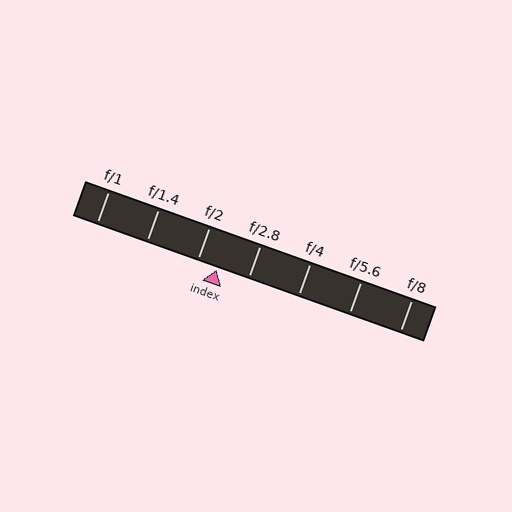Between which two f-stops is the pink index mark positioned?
The index mark is between f/2 and f/2.8.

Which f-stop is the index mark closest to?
The index mark is closest to f/2.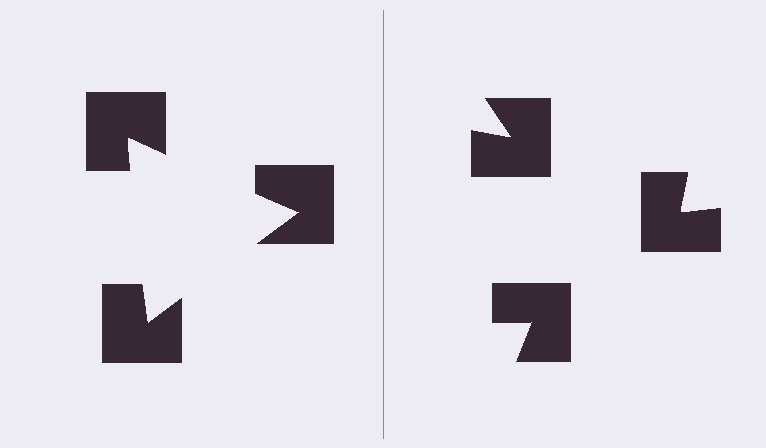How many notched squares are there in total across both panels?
6 — 3 on each side.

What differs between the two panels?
The notched squares are positioned identically on both sides; only the wedge orientations differ. On the left they align to a triangle; on the right they are misaligned.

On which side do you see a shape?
An illusory triangle appears on the left side. On the right side the wedge cuts are rotated, so no coherent shape forms.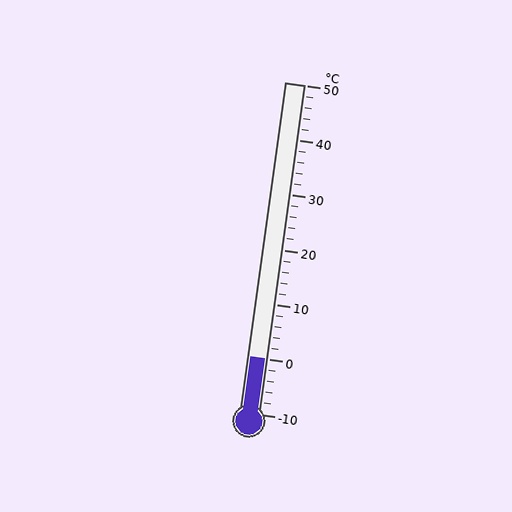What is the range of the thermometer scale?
The thermometer scale ranges from -10°C to 50°C.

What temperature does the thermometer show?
The thermometer shows approximately 0°C.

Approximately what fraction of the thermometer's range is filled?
The thermometer is filled to approximately 15% of its range.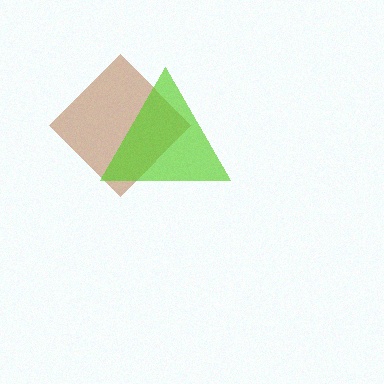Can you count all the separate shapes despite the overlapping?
Yes, there are 2 separate shapes.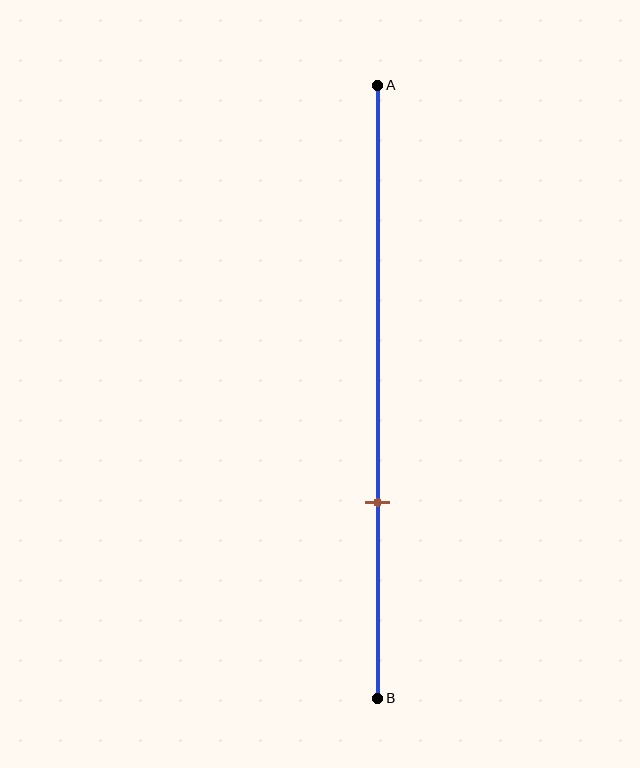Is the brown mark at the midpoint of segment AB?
No, the mark is at about 70% from A, not at the 50% midpoint.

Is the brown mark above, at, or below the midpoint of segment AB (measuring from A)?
The brown mark is below the midpoint of segment AB.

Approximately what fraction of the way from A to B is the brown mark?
The brown mark is approximately 70% of the way from A to B.